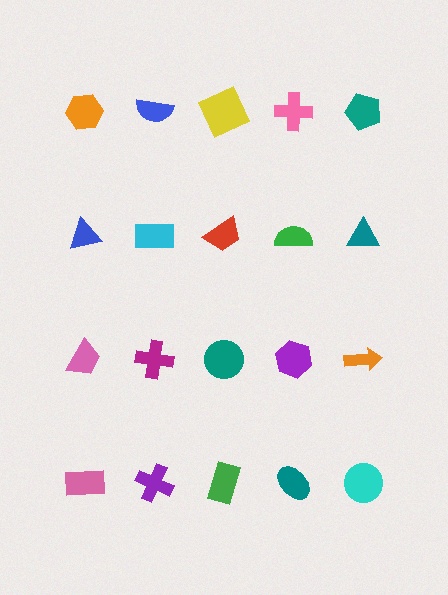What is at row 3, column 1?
A pink trapezoid.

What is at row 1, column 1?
An orange hexagon.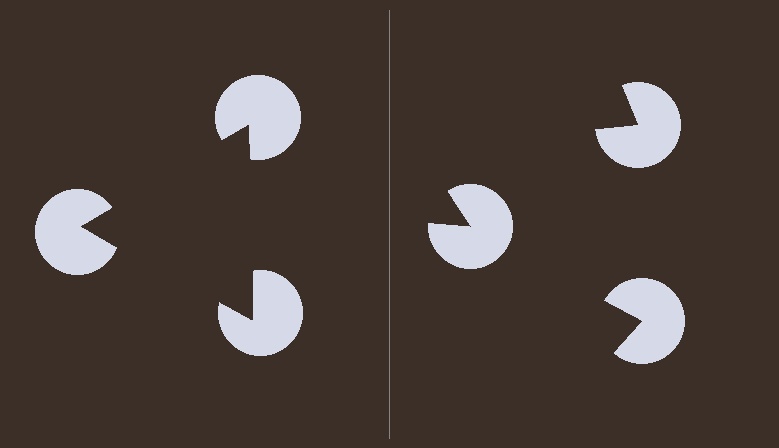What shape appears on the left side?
An illusory triangle.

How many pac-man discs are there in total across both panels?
6 — 3 on each side.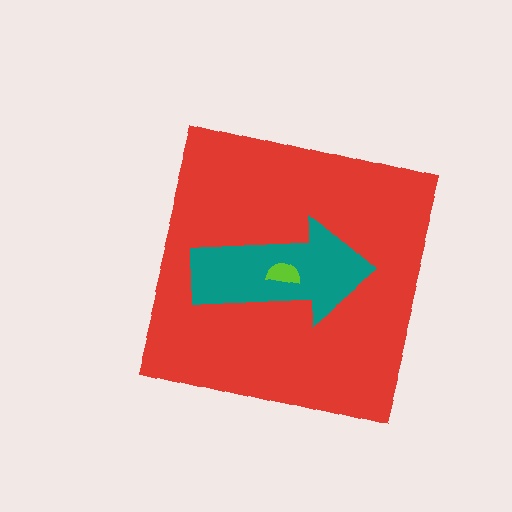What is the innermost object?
The lime semicircle.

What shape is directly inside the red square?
The teal arrow.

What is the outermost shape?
The red square.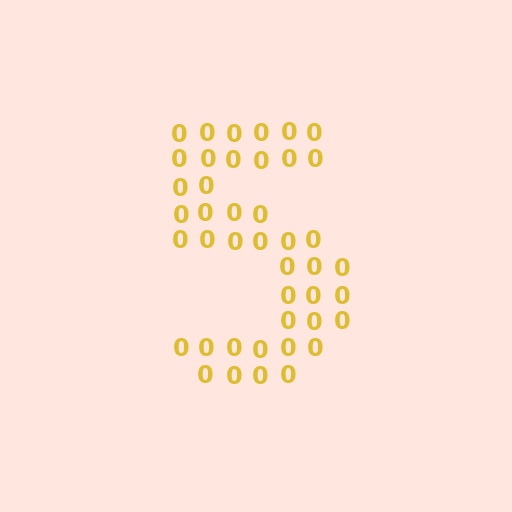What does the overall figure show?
The overall figure shows the digit 5.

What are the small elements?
The small elements are digit 0's.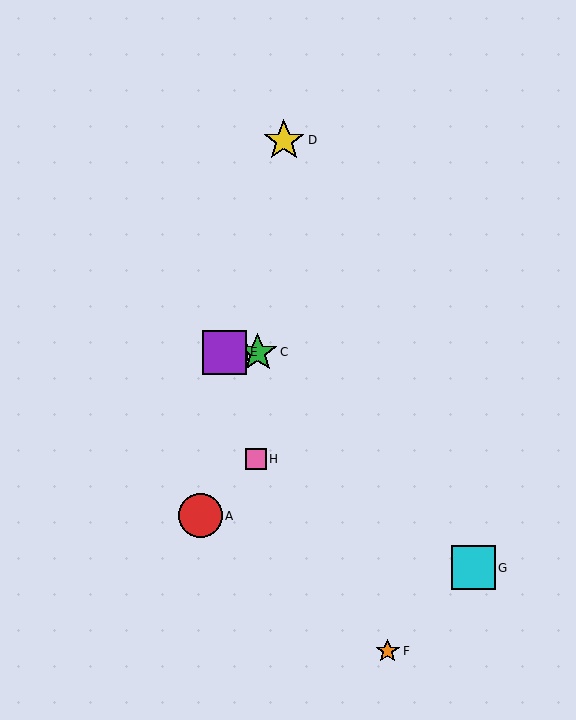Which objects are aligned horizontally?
Objects B, C, E are aligned horizontally.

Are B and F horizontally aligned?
No, B is at y≈352 and F is at y≈651.